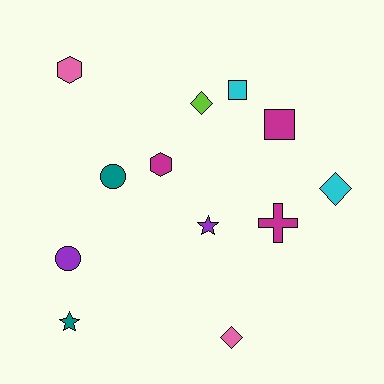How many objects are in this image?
There are 12 objects.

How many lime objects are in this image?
There is 1 lime object.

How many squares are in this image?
There are 2 squares.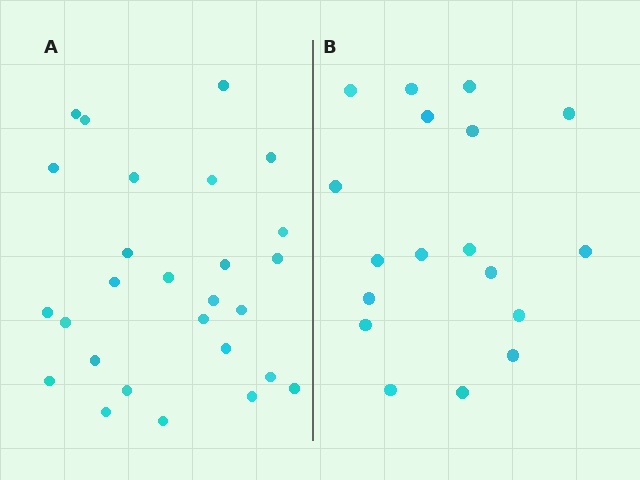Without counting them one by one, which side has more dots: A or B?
Region A (the left region) has more dots.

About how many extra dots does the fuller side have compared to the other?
Region A has roughly 8 or so more dots than region B.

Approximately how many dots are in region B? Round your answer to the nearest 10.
About 20 dots. (The exact count is 18, which rounds to 20.)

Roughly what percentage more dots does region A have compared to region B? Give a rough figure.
About 50% more.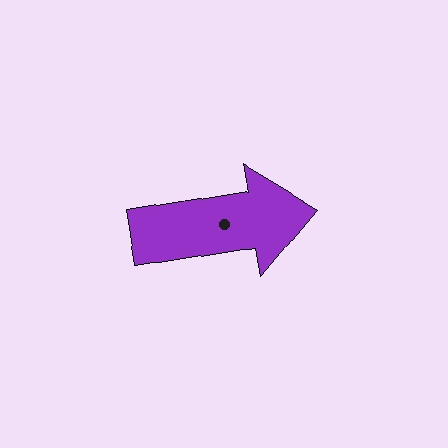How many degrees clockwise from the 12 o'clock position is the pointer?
Approximately 80 degrees.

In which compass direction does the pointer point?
East.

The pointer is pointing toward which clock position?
Roughly 3 o'clock.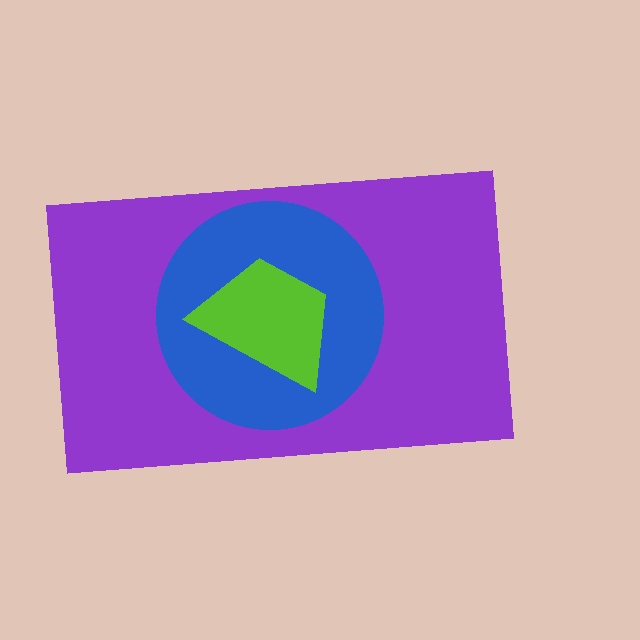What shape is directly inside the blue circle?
The lime trapezoid.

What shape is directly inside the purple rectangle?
The blue circle.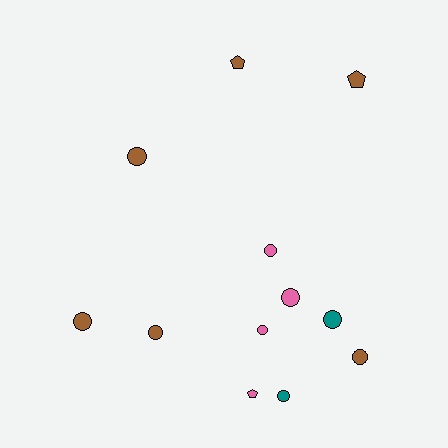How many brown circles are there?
There are 4 brown circles.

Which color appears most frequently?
Brown, with 6 objects.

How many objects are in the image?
There are 12 objects.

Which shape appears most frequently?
Circle, with 9 objects.